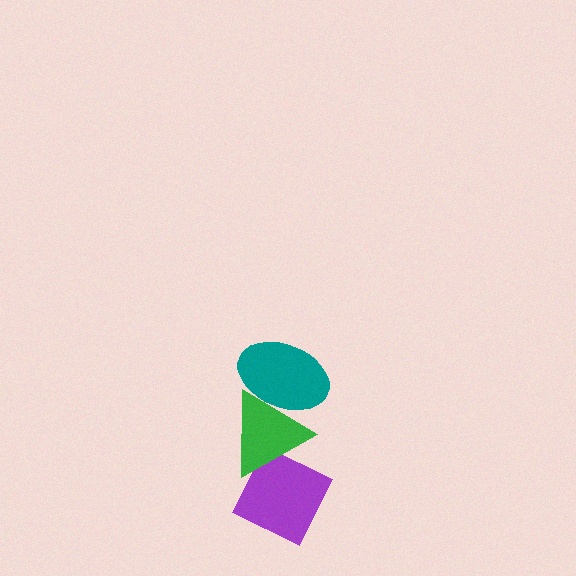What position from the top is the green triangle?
The green triangle is 2nd from the top.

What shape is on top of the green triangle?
The teal ellipse is on top of the green triangle.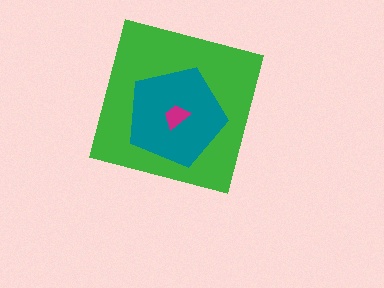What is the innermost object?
The magenta trapezoid.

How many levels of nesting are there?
3.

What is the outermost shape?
The green square.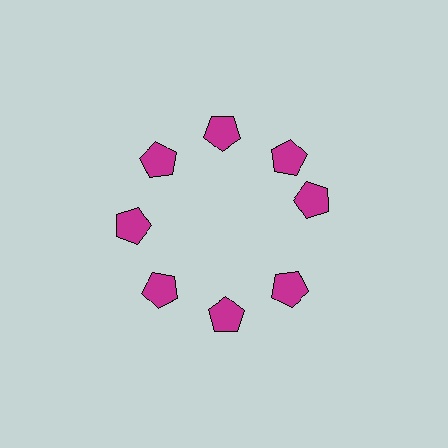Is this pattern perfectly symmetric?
No. The 8 magenta pentagons are arranged in a ring, but one element near the 3 o'clock position is rotated out of alignment along the ring, breaking the 8-fold rotational symmetry.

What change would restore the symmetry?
The symmetry would be restored by rotating it back into even spacing with its neighbors so that all 8 pentagons sit at equal angles and equal distance from the center.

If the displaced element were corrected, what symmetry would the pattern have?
It would have 8-fold rotational symmetry — the pattern would map onto itself every 45 degrees.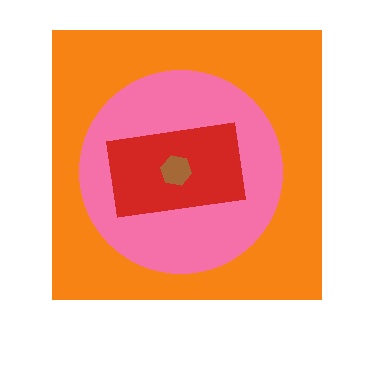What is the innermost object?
The brown hexagon.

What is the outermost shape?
The orange square.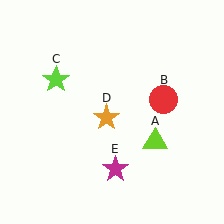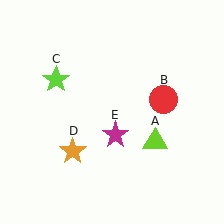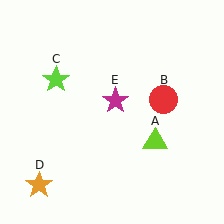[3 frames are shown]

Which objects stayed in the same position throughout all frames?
Lime triangle (object A) and red circle (object B) and lime star (object C) remained stationary.